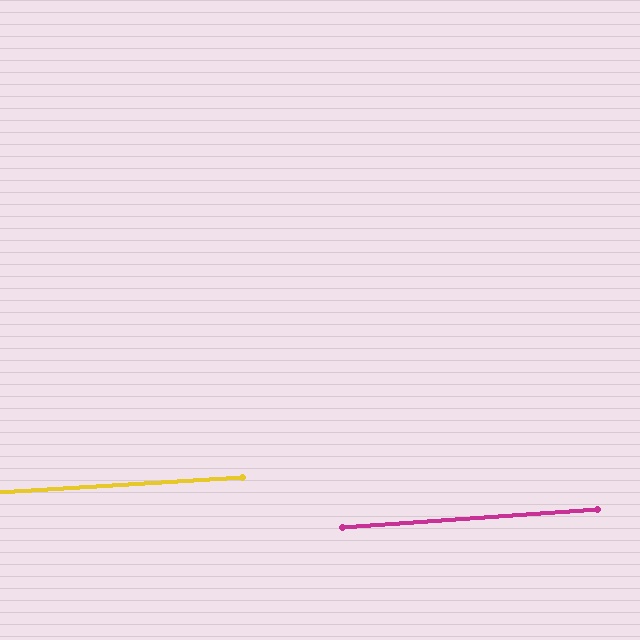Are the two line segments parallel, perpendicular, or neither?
Parallel — their directions differ by only 0.6°.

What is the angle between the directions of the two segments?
Approximately 1 degree.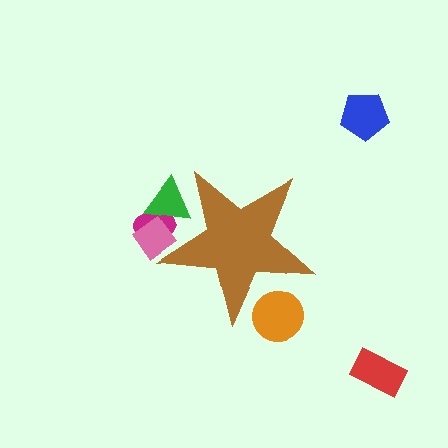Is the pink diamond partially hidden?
Yes, the pink diamond is partially hidden behind the brown star.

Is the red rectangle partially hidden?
No, the red rectangle is fully visible.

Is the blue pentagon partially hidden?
No, the blue pentagon is fully visible.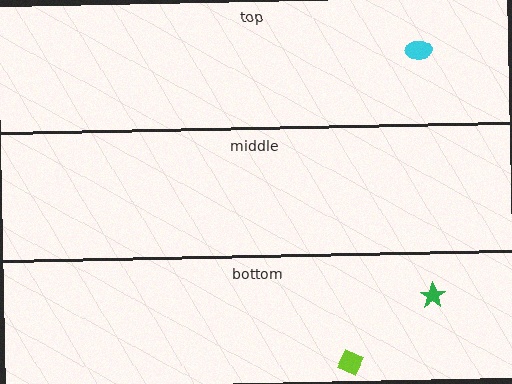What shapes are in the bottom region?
The green star, the lime diamond.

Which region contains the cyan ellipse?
The top region.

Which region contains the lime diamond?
The bottom region.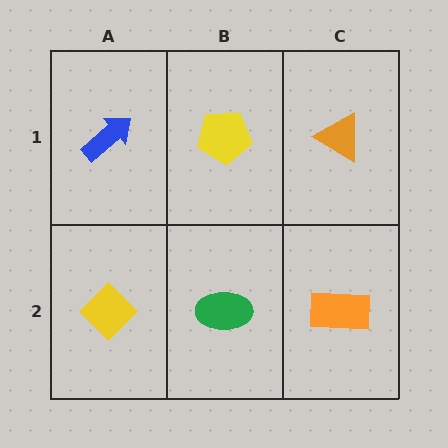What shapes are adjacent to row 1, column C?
An orange rectangle (row 2, column C), a yellow pentagon (row 1, column B).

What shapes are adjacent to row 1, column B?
A green ellipse (row 2, column B), a blue arrow (row 1, column A), an orange triangle (row 1, column C).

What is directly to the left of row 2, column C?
A green ellipse.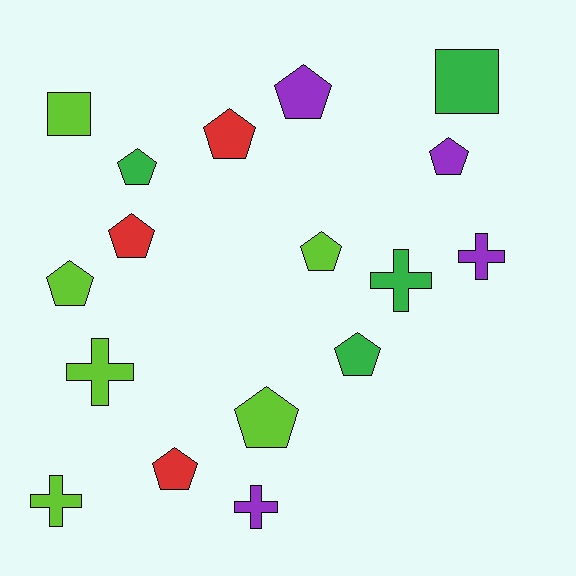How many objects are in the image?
There are 17 objects.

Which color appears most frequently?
Lime, with 6 objects.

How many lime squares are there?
There is 1 lime square.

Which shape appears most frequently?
Pentagon, with 10 objects.